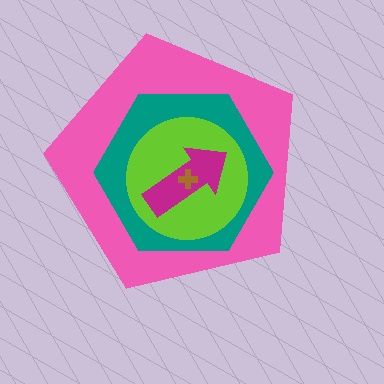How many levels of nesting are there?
5.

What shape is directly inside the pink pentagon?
The teal hexagon.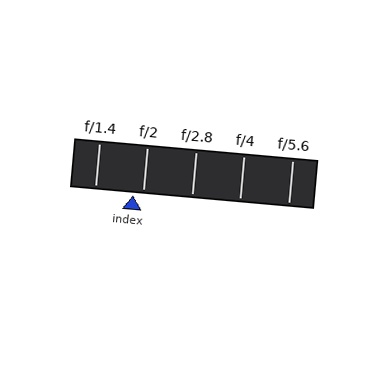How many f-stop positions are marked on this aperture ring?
There are 5 f-stop positions marked.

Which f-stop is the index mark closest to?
The index mark is closest to f/2.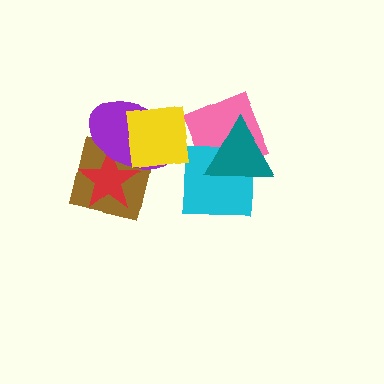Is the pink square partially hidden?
Yes, it is partially covered by another shape.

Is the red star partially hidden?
Yes, it is partially covered by another shape.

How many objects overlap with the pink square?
2 objects overlap with the pink square.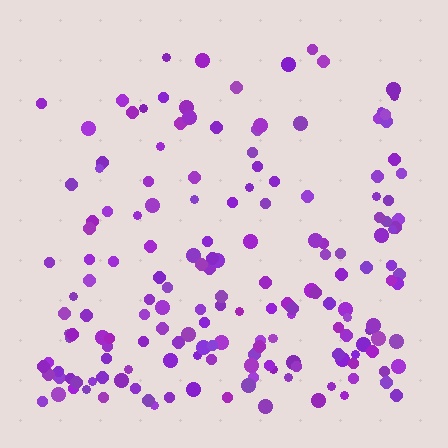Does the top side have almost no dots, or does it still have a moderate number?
Still a moderate number, just noticeably fewer than the bottom.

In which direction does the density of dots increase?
From top to bottom, with the bottom side densest.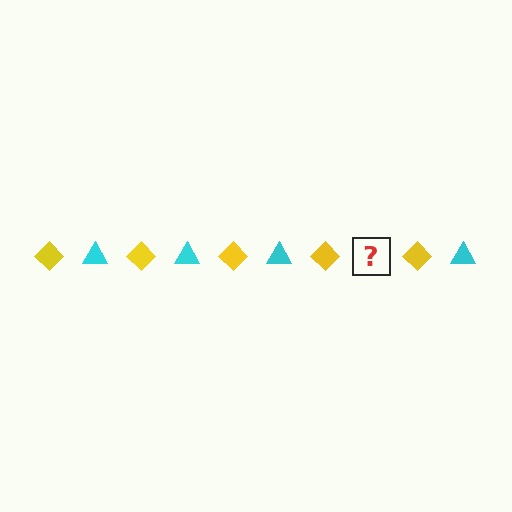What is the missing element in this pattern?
The missing element is a cyan triangle.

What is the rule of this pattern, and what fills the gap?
The rule is that the pattern alternates between yellow diamond and cyan triangle. The gap should be filled with a cyan triangle.